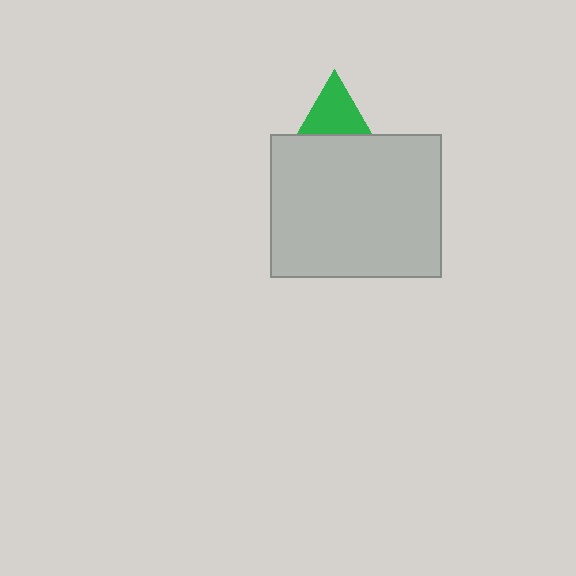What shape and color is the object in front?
The object in front is a light gray rectangle.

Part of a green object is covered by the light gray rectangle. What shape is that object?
It is a triangle.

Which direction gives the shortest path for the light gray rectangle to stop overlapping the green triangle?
Moving down gives the shortest separation.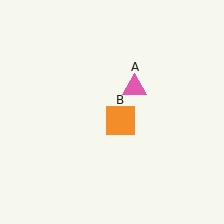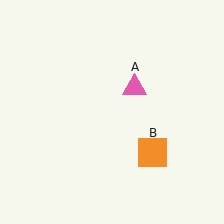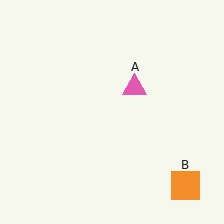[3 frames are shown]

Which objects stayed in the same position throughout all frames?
Pink triangle (object A) remained stationary.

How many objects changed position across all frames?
1 object changed position: orange square (object B).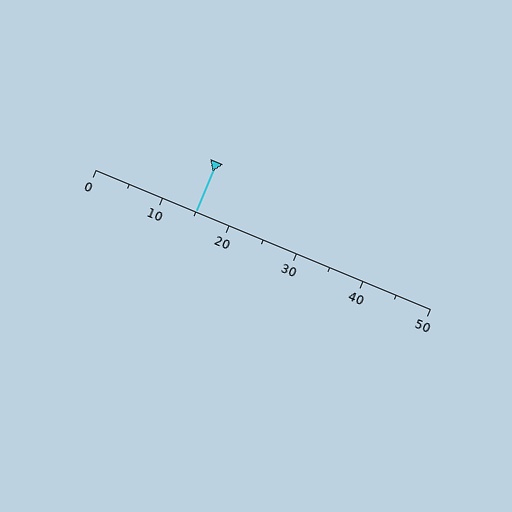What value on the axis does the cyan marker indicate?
The marker indicates approximately 15.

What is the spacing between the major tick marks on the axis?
The major ticks are spaced 10 apart.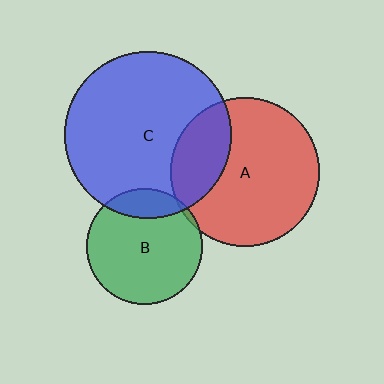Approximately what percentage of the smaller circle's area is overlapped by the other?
Approximately 5%.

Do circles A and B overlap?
Yes.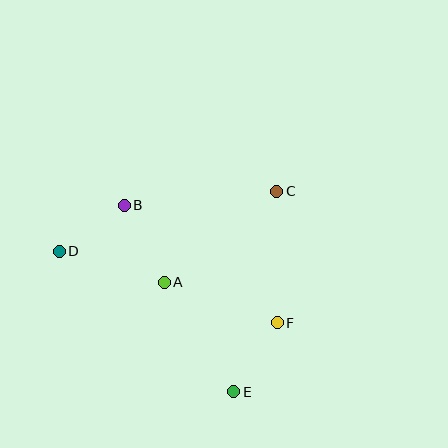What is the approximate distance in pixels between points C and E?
The distance between C and E is approximately 205 pixels.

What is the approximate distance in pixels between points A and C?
The distance between A and C is approximately 144 pixels.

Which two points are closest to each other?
Points B and D are closest to each other.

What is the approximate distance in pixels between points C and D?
The distance between C and D is approximately 225 pixels.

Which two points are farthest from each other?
Points D and F are farthest from each other.